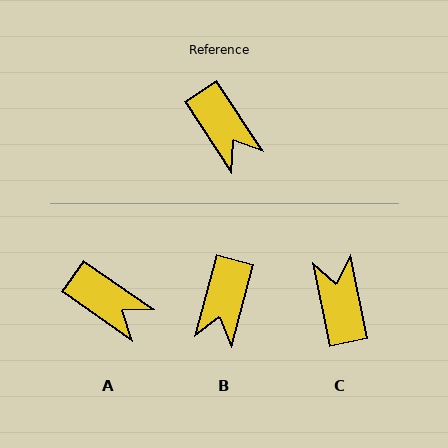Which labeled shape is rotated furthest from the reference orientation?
C, about 159 degrees away.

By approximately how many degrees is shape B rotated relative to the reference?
Approximately 48 degrees clockwise.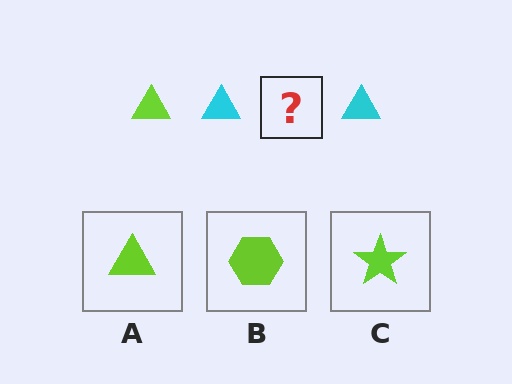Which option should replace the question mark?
Option A.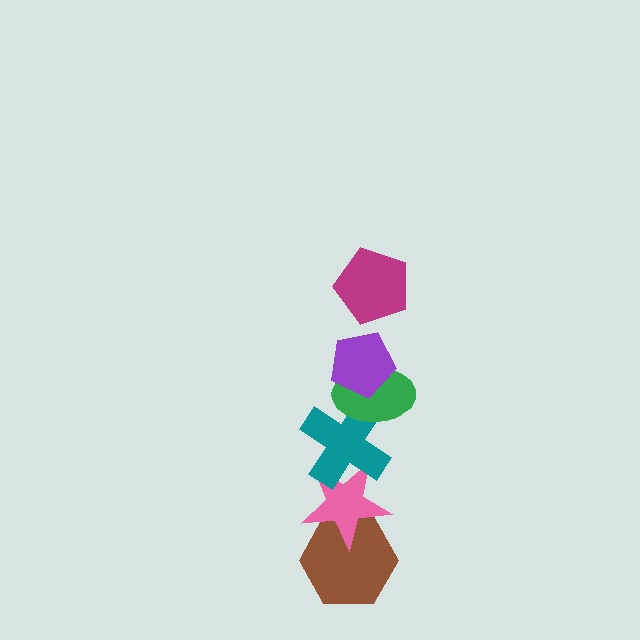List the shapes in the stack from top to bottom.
From top to bottom: the magenta pentagon, the purple pentagon, the green ellipse, the teal cross, the pink star, the brown hexagon.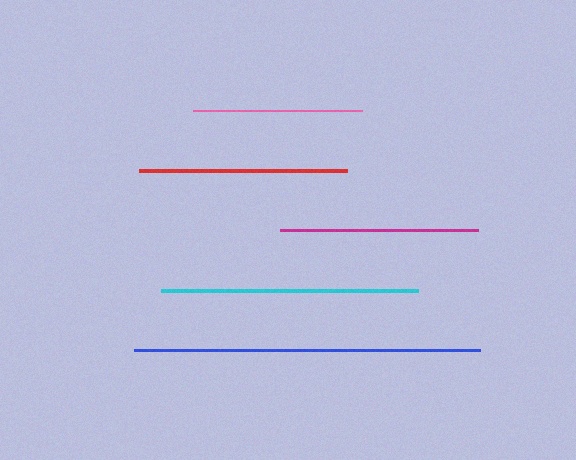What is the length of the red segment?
The red segment is approximately 208 pixels long.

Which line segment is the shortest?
The pink line is the shortest at approximately 170 pixels.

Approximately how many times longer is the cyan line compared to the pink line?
The cyan line is approximately 1.5 times the length of the pink line.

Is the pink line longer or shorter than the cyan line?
The cyan line is longer than the pink line.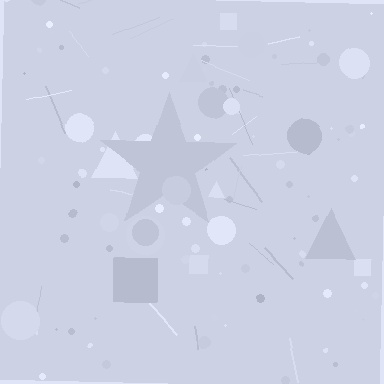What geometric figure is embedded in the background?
A star is embedded in the background.